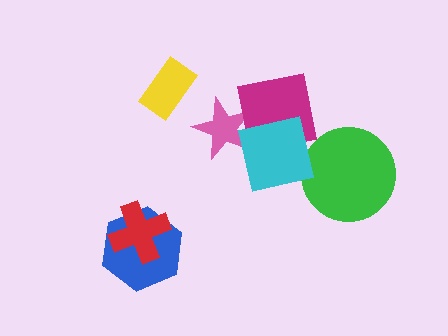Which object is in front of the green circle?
The cyan square is in front of the green circle.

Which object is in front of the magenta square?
The cyan square is in front of the magenta square.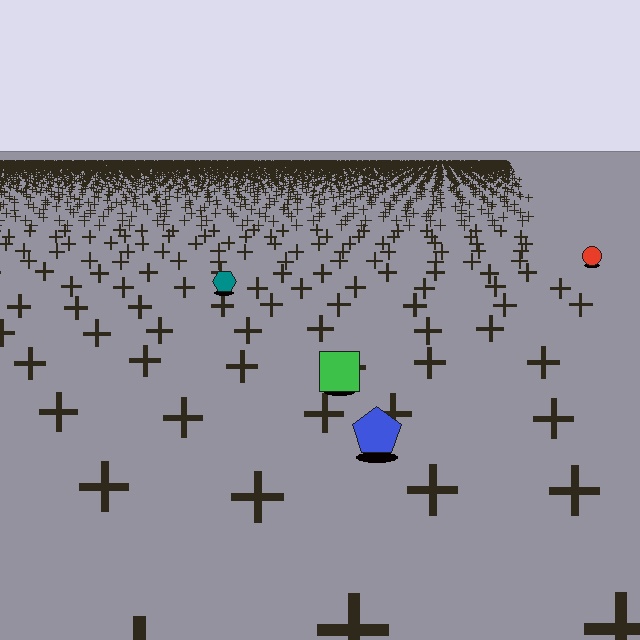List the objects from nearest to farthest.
From nearest to farthest: the blue pentagon, the green square, the teal hexagon, the red circle.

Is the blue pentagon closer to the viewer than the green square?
Yes. The blue pentagon is closer — you can tell from the texture gradient: the ground texture is coarser near it.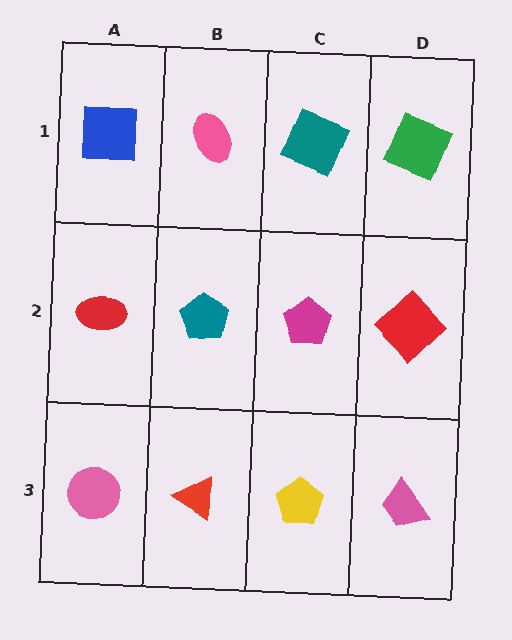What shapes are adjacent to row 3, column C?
A magenta pentagon (row 2, column C), a red triangle (row 3, column B), a pink trapezoid (row 3, column D).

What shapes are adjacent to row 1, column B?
A teal pentagon (row 2, column B), a blue square (row 1, column A), a teal square (row 1, column C).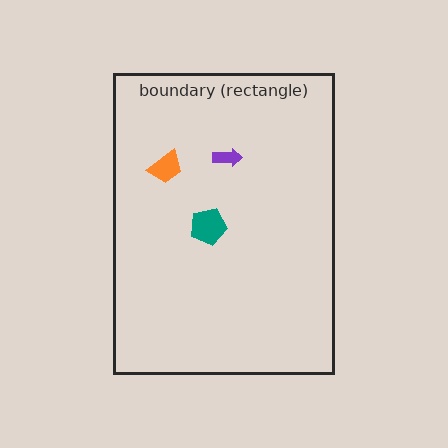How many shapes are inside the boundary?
3 inside, 0 outside.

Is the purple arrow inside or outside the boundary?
Inside.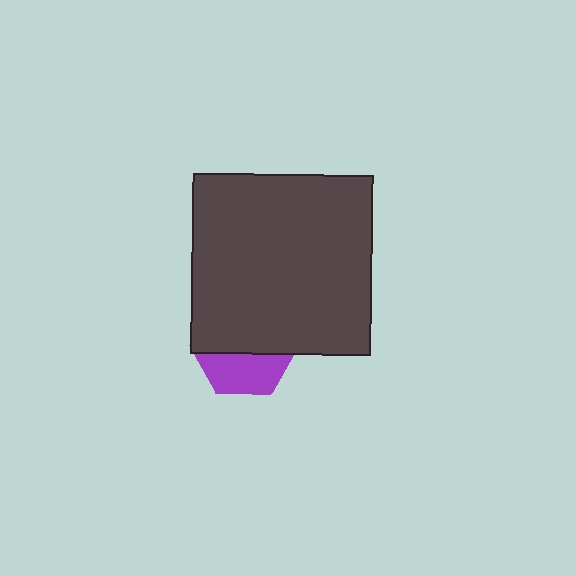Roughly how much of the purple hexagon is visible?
A small part of it is visible (roughly 39%).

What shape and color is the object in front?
The object in front is a dark gray square.